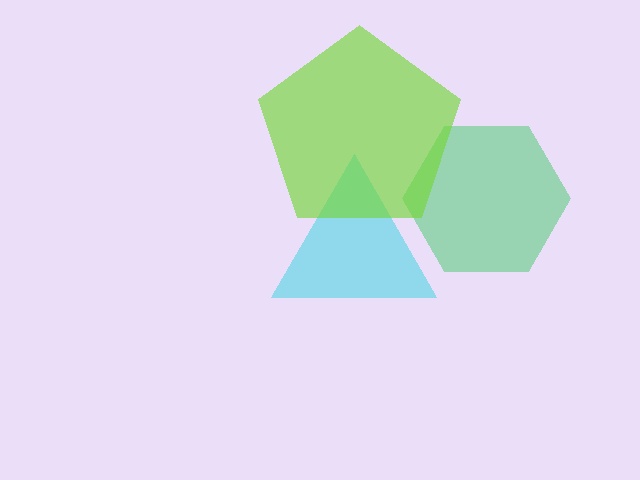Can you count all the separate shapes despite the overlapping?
Yes, there are 3 separate shapes.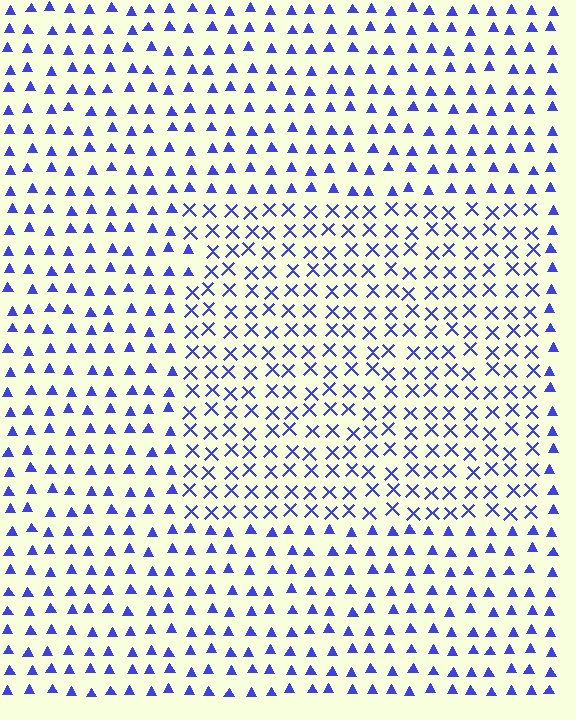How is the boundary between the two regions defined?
The boundary is defined by a change in element shape: X marks inside vs. triangles outside. All elements share the same color and spacing.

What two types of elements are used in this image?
The image uses X marks inside the rectangle region and triangles outside it.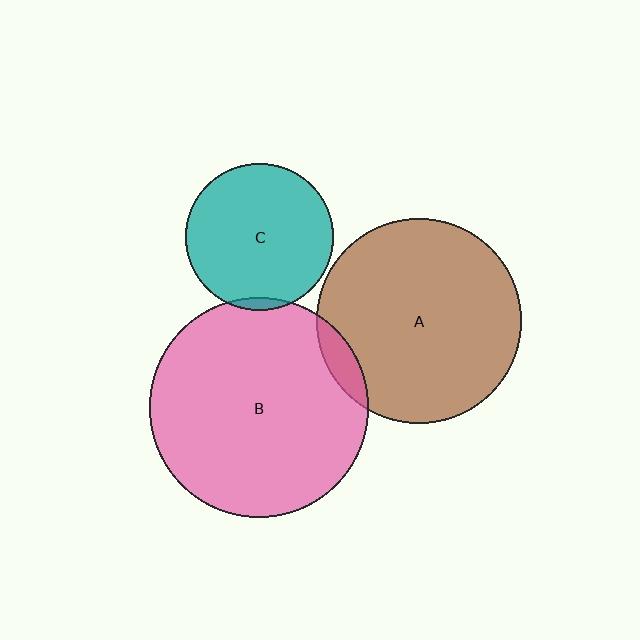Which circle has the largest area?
Circle B (pink).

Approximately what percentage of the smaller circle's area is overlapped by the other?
Approximately 5%.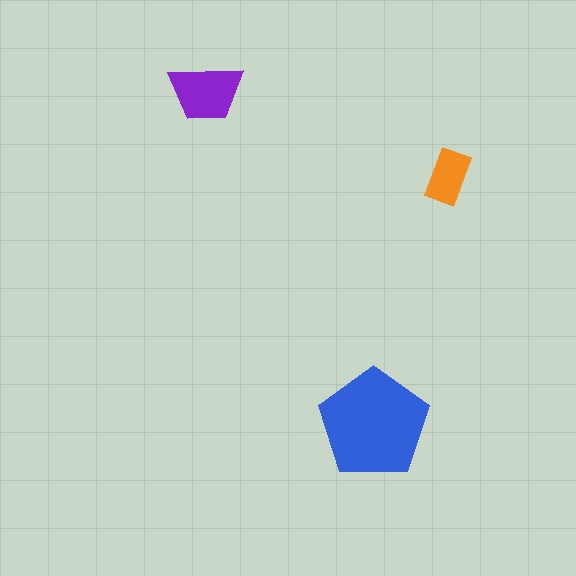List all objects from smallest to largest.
The orange rectangle, the purple trapezoid, the blue pentagon.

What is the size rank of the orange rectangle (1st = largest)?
3rd.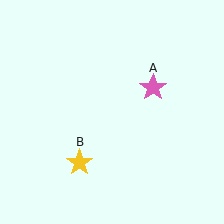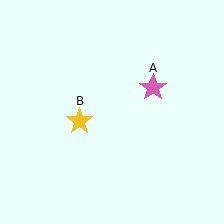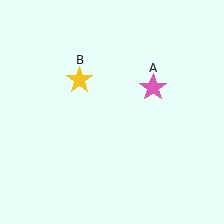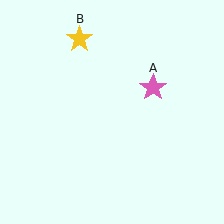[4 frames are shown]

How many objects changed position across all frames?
1 object changed position: yellow star (object B).